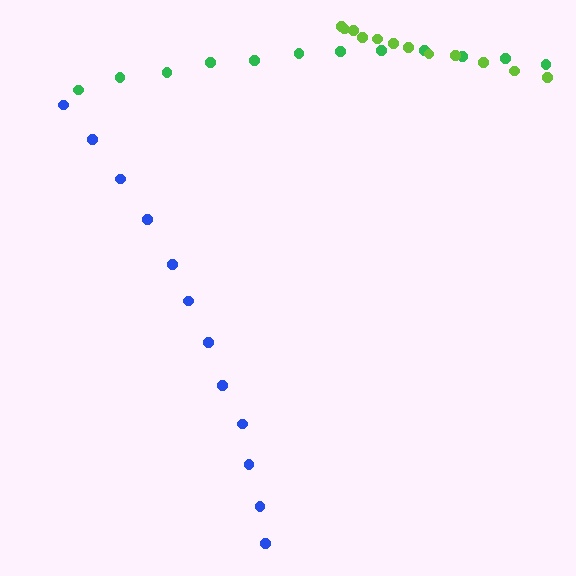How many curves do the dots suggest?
There are 3 distinct paths.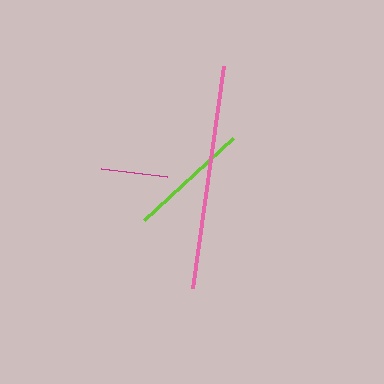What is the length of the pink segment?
The pink segment is approximately 223 pixels long.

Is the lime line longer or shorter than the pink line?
The pink line is longer than the lime line.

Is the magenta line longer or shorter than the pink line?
The pink line is longer than the magenta line.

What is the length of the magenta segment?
The magenta segment is approximately 67 pixels long.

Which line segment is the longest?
The pink line is the longest at approximately 223 pixels.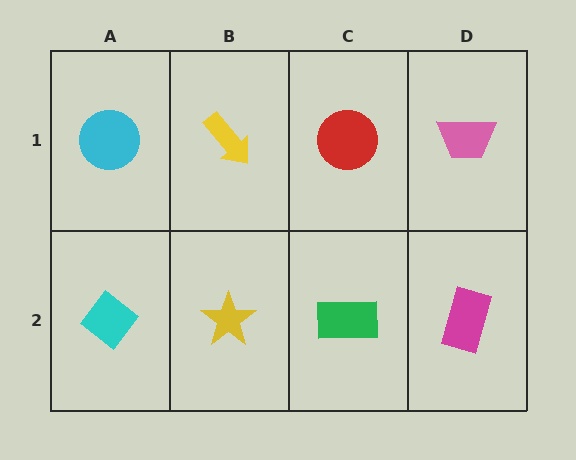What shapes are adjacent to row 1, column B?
A yellow star (row 2, column B), a cyan circle (row 1, column A), a red circle (row 1, column C).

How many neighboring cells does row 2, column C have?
3.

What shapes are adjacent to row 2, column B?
A yellow arrow (row 1, column B), a cyan diamond (row 2, column A), a green rectangle (row 2, column C).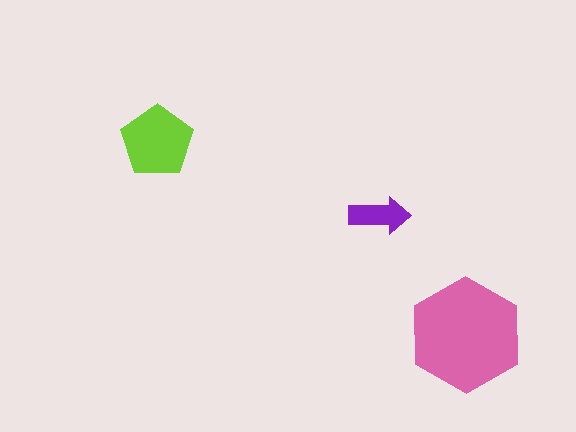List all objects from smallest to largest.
The purple arrow, the lime pentagon, the pink hexagon.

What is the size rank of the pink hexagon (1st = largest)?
1st.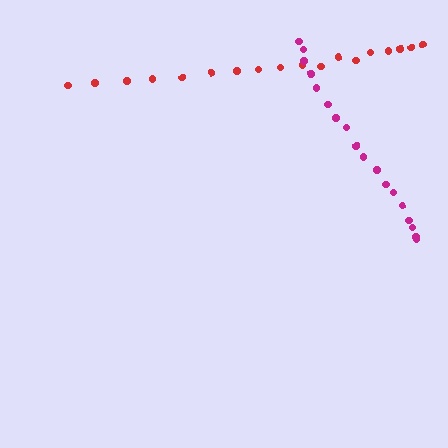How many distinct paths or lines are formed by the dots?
There are 2 distinct paths.